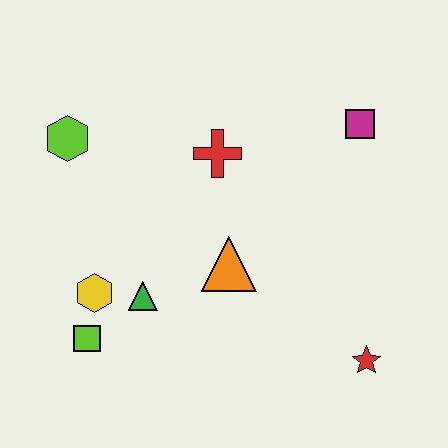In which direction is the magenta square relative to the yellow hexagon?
The magenta square is to the right of the yellow hexagon.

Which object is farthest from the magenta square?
The lime square is farthest from the magenta square.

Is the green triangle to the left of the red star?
Yes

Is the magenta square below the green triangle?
No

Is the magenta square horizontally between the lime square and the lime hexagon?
No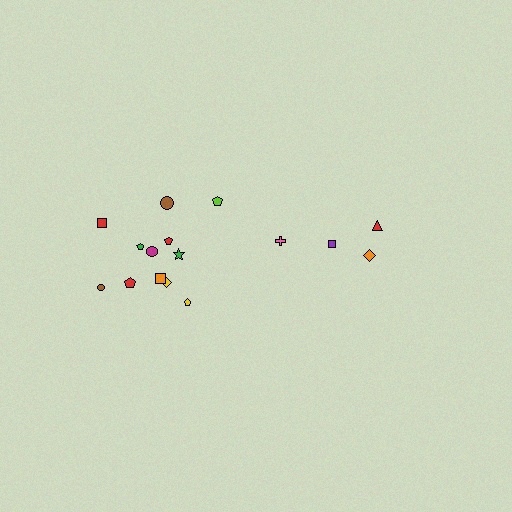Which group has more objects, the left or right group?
The left group.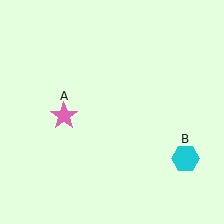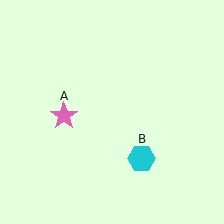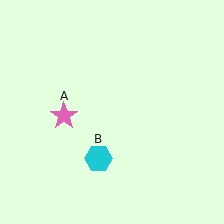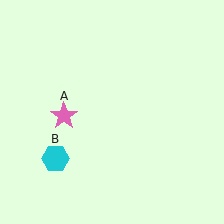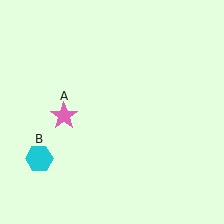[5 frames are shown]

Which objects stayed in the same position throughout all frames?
Pink star (object A) remained stationary.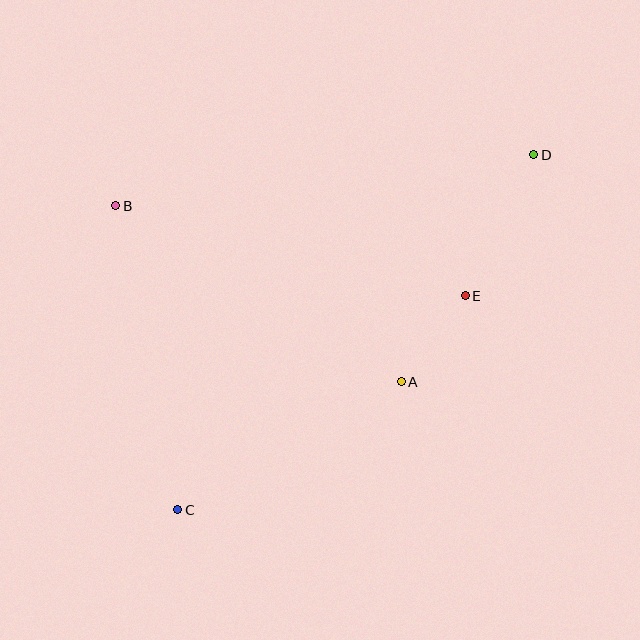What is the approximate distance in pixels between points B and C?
The distance between B and C is approximately 310 pixels.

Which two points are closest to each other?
Points A and E are closest to each other.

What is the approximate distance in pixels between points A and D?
The distance between A and D is approximately 263 pixels.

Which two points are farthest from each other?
Points C and D are farthest from each other.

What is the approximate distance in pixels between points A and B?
The distance between A and B is approximately 335 pixels.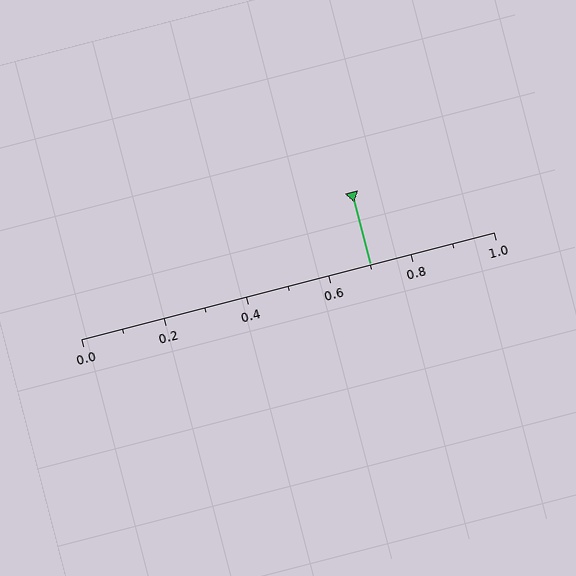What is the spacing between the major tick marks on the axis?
The major ticks are spaced 0.2 apart.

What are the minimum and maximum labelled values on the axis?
The axis runs from 0.0 to 1.0.